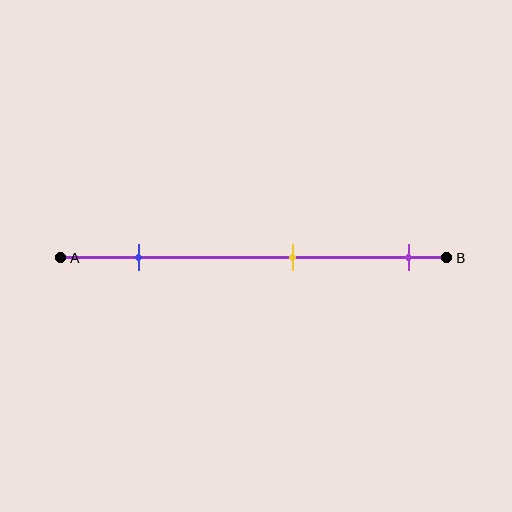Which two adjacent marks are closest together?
The yellow and purple marks are the closest adjacent pair.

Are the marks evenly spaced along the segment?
Yes, the marks are approximately evenly spaced.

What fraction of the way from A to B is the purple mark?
The purple mark is approximately 90% (0.9) of the way from A to B.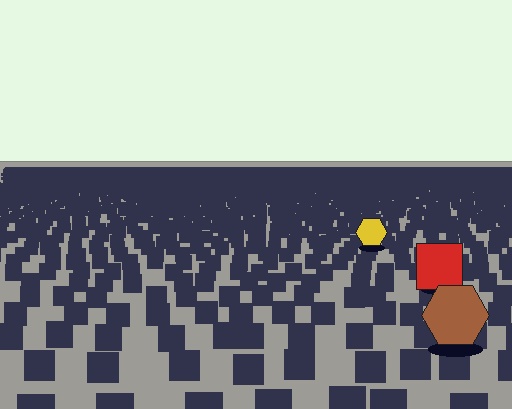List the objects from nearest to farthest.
From nearest to farthest: the brown hexagon, the red square, the yellow hexagon.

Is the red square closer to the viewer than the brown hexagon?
No. The brown hexagon is closer — you can tell from the texture gradient: the ground texture is coarser near it.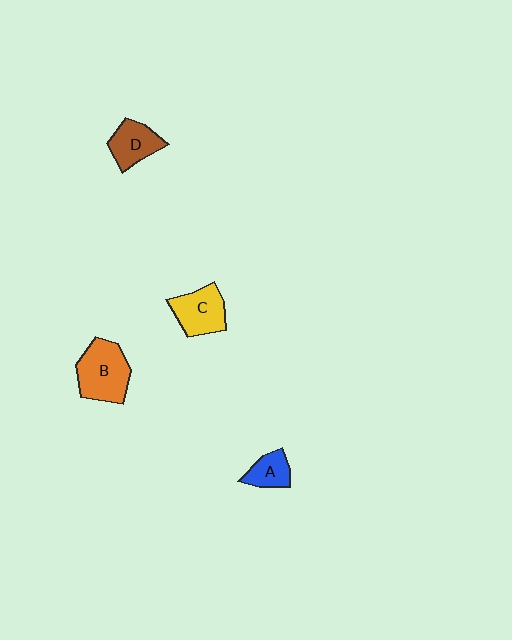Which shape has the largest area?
Shape B (orange).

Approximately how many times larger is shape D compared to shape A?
Approximately 1.3 times.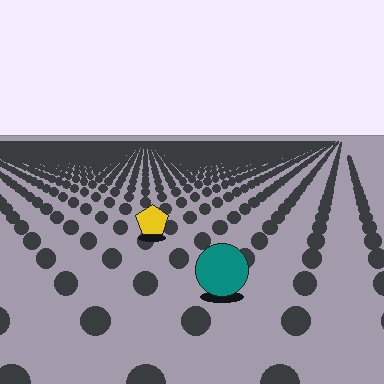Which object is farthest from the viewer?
The yellow pentagon is farthest from the viewer. It appears smaller and the ground texture around it is denser.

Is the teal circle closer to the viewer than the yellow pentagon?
Yes. The teal circle is closer — you can tell from the texture gradient: the ground texture is coarser near it.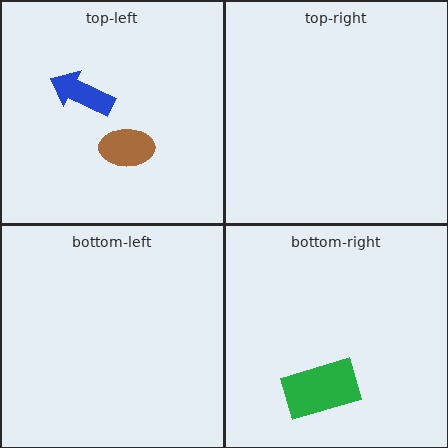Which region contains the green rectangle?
The bottom-right region.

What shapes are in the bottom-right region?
The green rectangle.